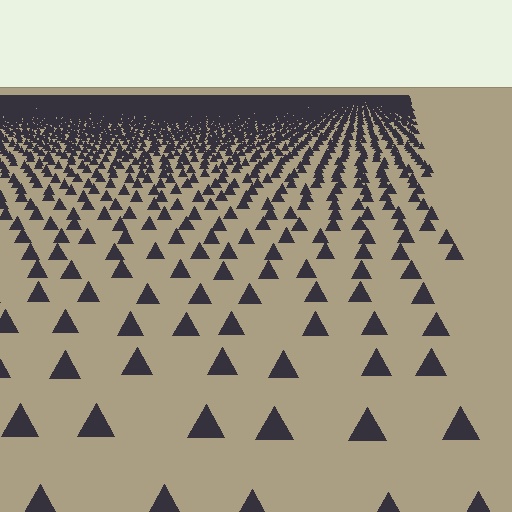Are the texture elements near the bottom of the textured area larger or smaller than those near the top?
Larger. Near the bottom, elements are closer to the viewer and appear at a bigger on-screen size.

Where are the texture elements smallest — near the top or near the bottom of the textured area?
Near the top.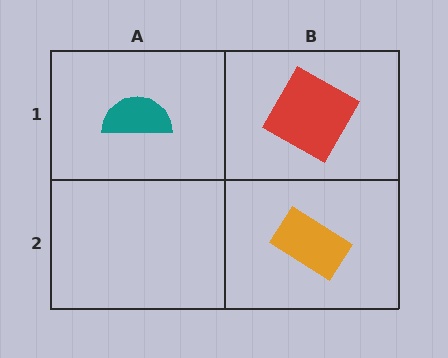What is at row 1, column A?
A teal semicircle.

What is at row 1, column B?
A red square.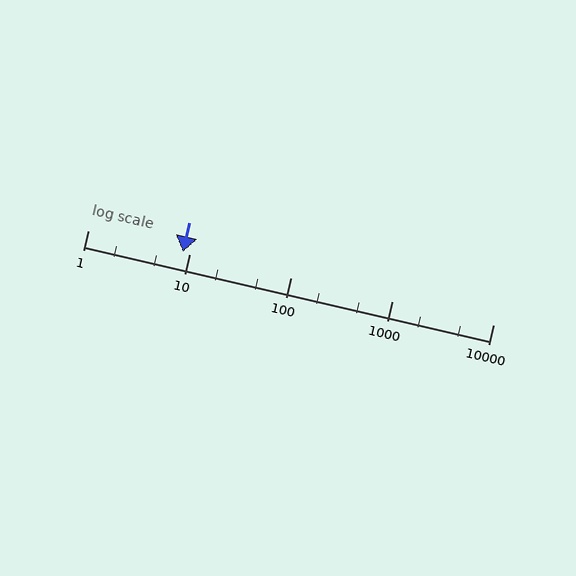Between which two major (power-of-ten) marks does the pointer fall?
The pointer is between 1 and 10.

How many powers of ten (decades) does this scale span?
The scale spans 4 decades, from 1 to 10000.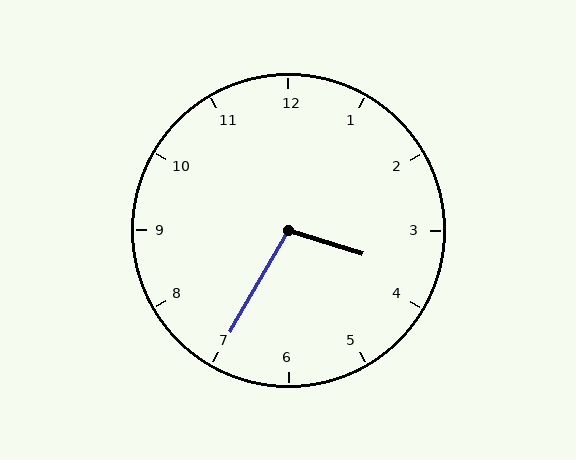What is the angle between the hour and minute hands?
Approximately 102 degrees.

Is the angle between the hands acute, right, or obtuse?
It is obtuse.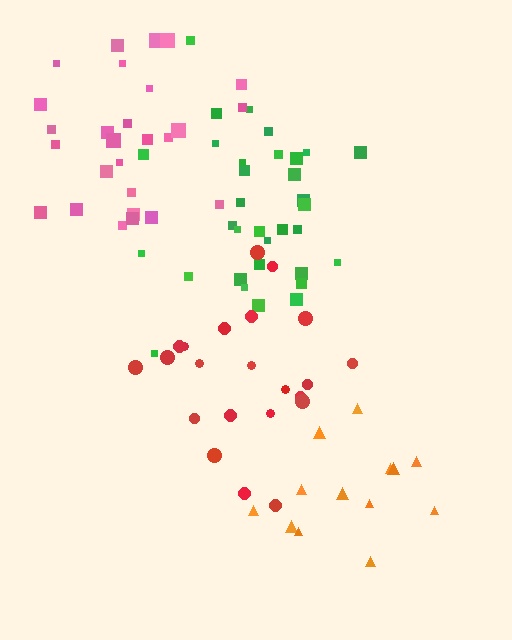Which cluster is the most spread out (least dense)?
Red.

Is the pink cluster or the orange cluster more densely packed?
Orange.